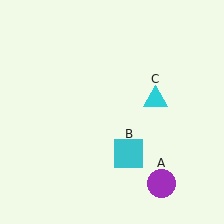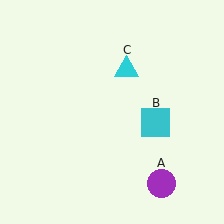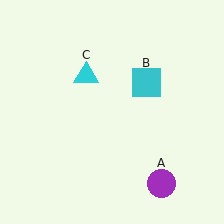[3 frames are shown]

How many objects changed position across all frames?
2 objects changed position: cyan square (object B), cyan triangle (object C).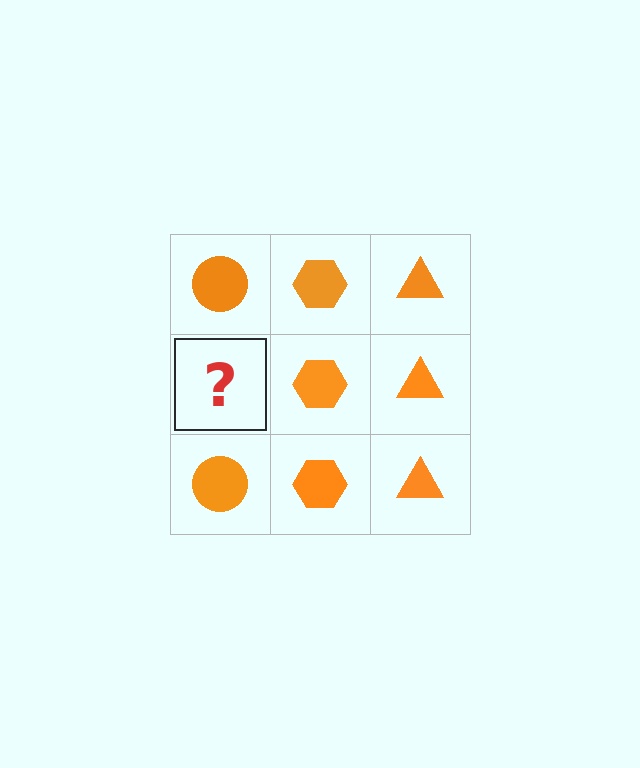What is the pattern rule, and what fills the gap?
The rule is that each column has a consistent shape. The gap should be filled with an orange circle.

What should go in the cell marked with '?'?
The missing cell should contain an orange circle.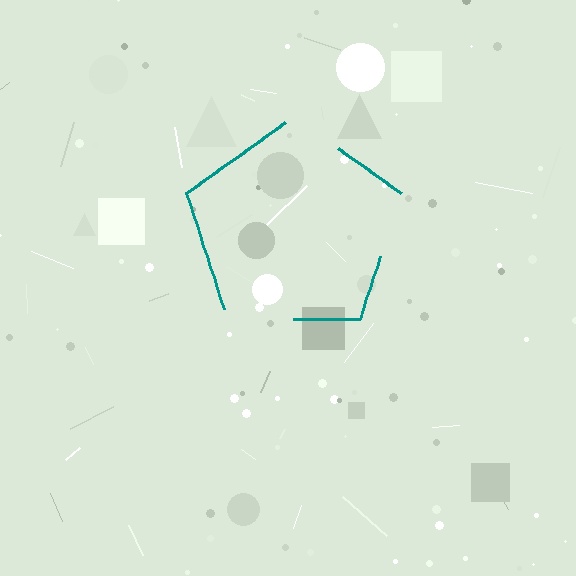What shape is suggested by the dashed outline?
The dashed outline suggests a pentagon.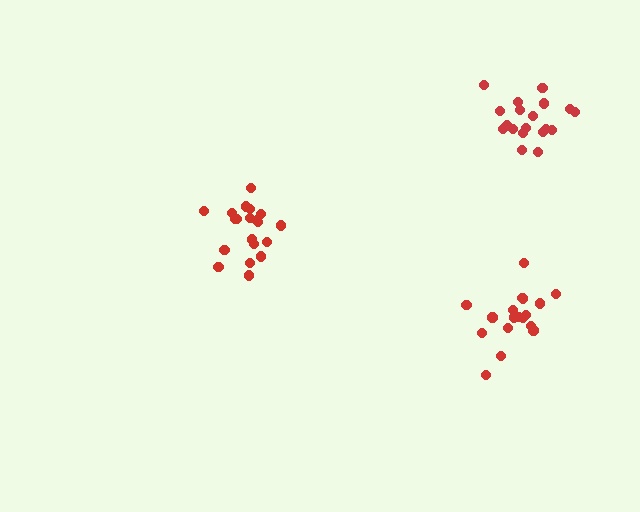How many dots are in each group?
Group 1: 20 dots, Group 2: 18 dots, Group 3: 19 dots (57 total).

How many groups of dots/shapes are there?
There are 3 groups.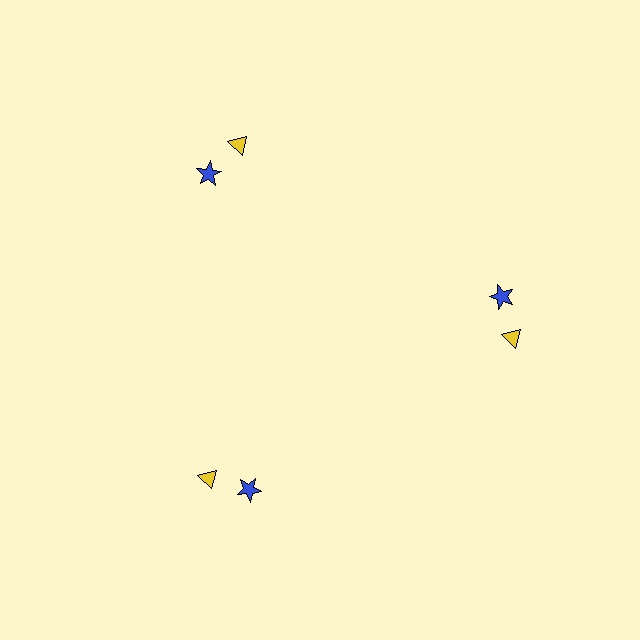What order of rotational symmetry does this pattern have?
This pattern has 3-fold rotational symmetry.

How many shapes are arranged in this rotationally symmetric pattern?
There are 6 shapes, arranged in 3 groups of 2.